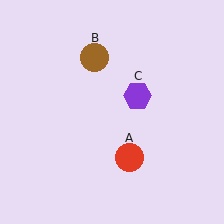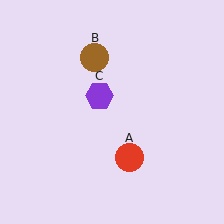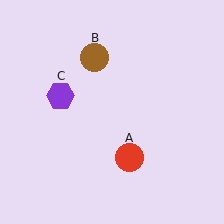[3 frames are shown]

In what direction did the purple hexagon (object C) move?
The purple hexagon (object C) moved left.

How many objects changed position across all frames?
1 object changed position: purple hexagon (object C).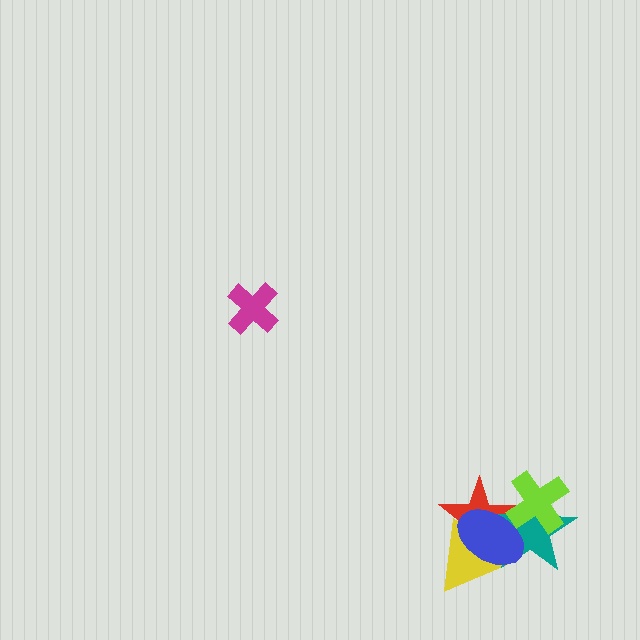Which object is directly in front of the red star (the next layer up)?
The yellow triangle is directly in front of the red star.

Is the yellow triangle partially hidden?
Yes, it is partially covered by another shape.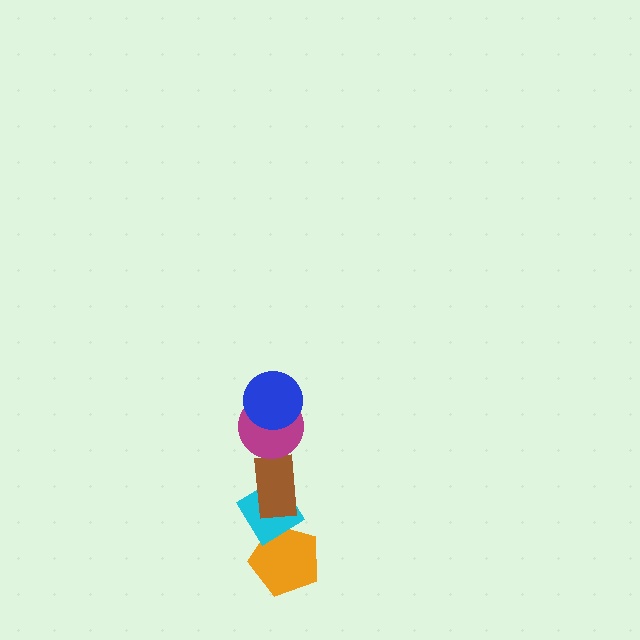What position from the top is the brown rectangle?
The brown rectangle is 3rd from the top.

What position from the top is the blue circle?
The blue circle is 1st from the top.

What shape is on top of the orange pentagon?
The cyan diamond is on top of the orange pentagon.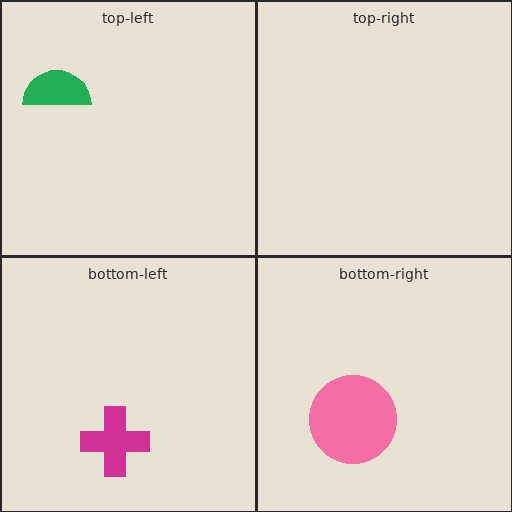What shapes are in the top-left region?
The green semicircle.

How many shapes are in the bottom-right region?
1.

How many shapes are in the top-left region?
1.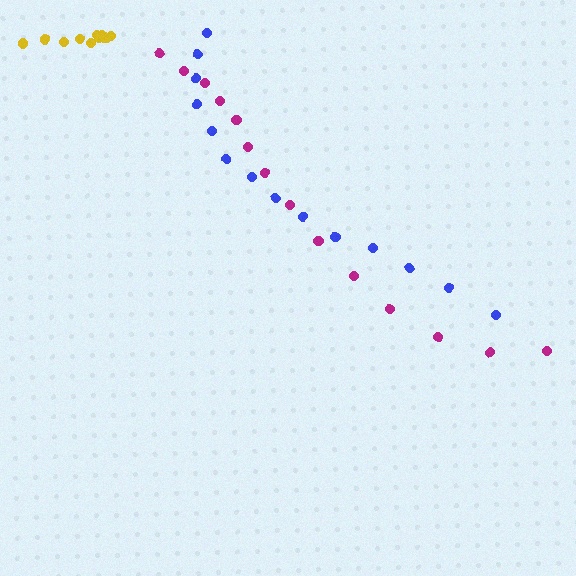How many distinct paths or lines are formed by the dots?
There are 3 distinct paths.